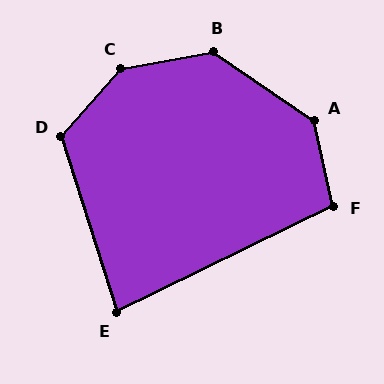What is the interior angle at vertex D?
Approximately 121 degrees (obtuse).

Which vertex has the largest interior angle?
C, at approximately 142 degrees.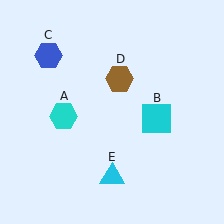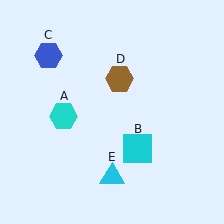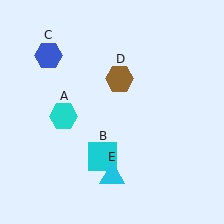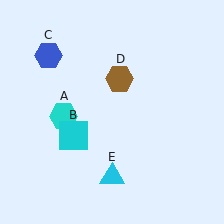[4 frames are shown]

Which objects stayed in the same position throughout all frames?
Cyan hexagon (object A) and blue hexagon (object C) and brown hexagon (object D) and cyan triangle (object E) remained stationary.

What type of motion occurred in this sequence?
The cyan square (object B) rotated clockwise around the center of the scene.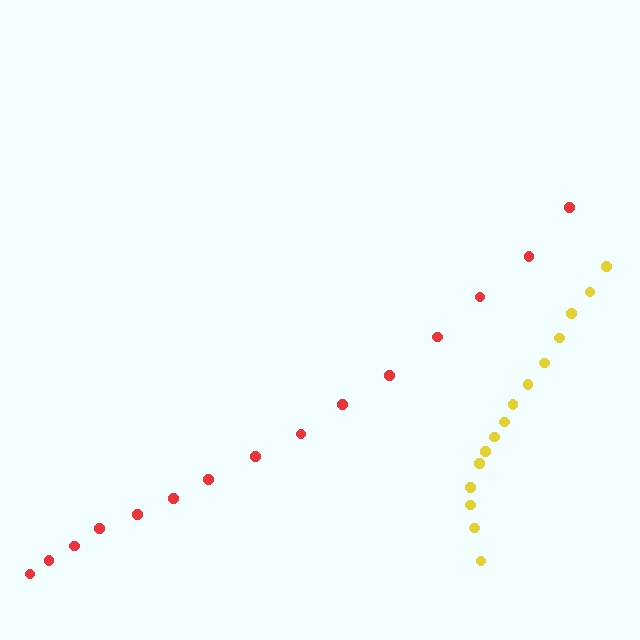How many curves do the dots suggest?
There are 2 distinct paths.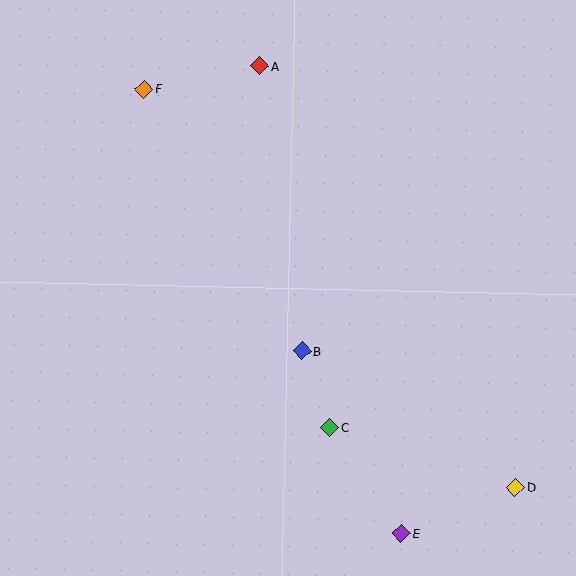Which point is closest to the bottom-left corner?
Point C is closest to the bottom-left corner.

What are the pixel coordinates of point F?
Point F is at (144, 89).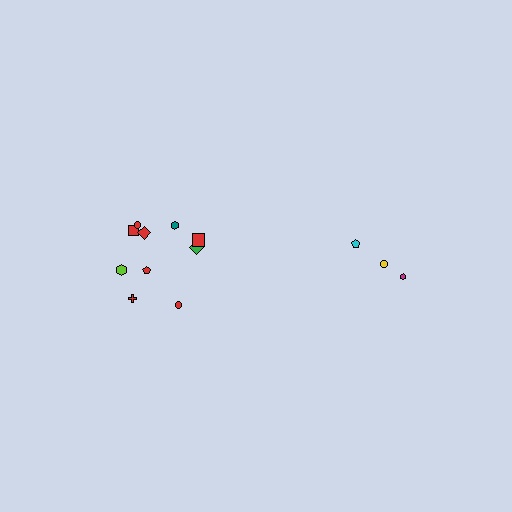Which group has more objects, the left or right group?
The left group.